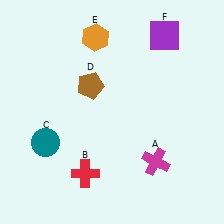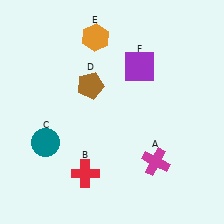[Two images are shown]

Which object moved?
The purple square (F) moved down.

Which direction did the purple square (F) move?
The purple square (F) moved down.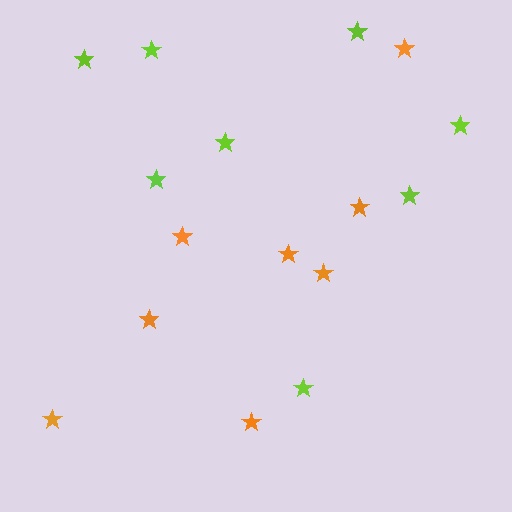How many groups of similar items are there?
There are 2 groups: one group of lime stars (8) and one group of orange stars (8).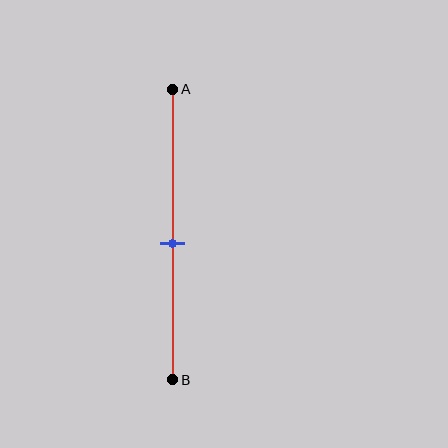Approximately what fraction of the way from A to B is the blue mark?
The blue mark is approximately 55% of the way from A to B.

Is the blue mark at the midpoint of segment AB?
Yes, the mark is approximately at the midpoint.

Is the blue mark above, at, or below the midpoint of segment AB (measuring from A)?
The blue mark is approximately at the midpoint of segment AB.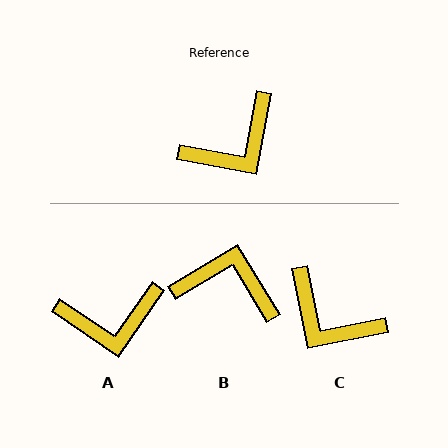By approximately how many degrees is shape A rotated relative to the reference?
Approximately 24 degrees clockwise.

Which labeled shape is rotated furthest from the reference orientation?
B, about 131 degrees away.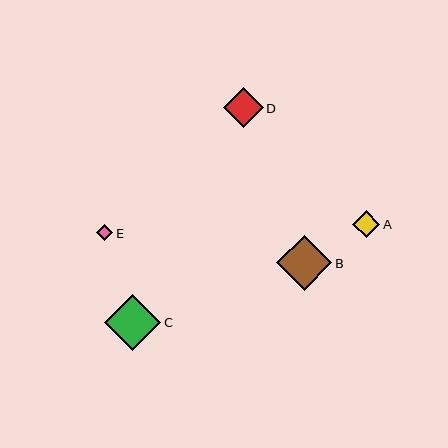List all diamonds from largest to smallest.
From largest to smallest: C, B, D, A, E.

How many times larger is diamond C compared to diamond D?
Diamond C is approximately 1.4 times the size of diamond D.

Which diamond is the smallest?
Diamond E is the smallest with a size of approximately 16 pixels.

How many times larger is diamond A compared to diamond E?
Diamond A is approximately 1.7 times the size of diamond E.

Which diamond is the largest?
Diamond C is the largest with a size of approximately 56 pixels.